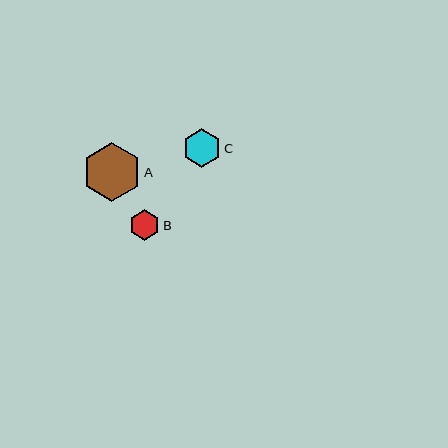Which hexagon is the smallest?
Hexagon B is the smallest with a size of approximately 31 pixels.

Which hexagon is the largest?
Hexagon A is the largest with a size of approximately 59 pixels.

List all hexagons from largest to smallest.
From largest to smallest: A, C, B.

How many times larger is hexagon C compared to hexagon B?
Hexagon C is approximately 1.2 times the size of hexagon B.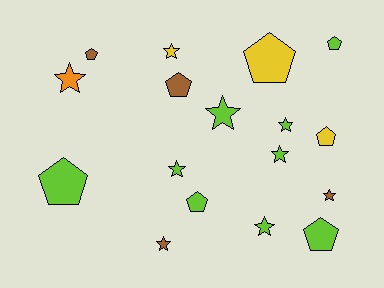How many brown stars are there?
There are 2 brown stars.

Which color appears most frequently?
Lime, with 9 objects.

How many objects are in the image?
There are 17 objects.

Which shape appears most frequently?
Star, with 9 objects.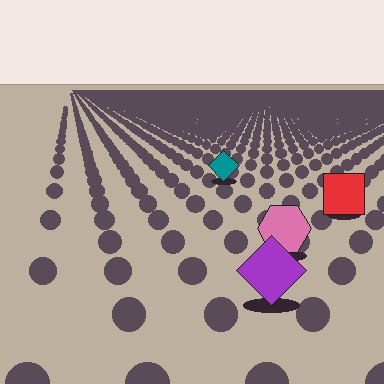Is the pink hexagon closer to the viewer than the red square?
Yes. The pink hexagon is closer — you can tell from the texture gradient: the ground texture is coarser near it.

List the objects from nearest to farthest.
From nearest to farthest: the purple diamond, the pink hexagon, the red square, the teal diamond.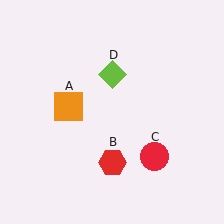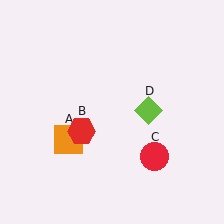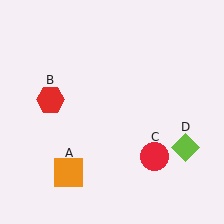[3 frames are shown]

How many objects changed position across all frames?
3 objects changed position: orange square (object A), red hexagon (object B), lime diamond (object D).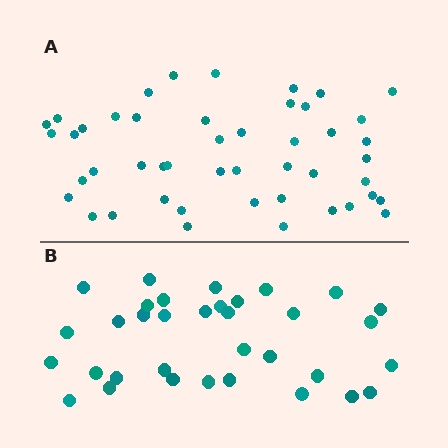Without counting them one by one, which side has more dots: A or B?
Region A (the top region) has more dots.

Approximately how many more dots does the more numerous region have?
Region A has approximately 15 more dots than region B.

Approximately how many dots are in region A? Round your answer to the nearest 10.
About 50 dots. (The exact count is 47, which rounds to 50.)